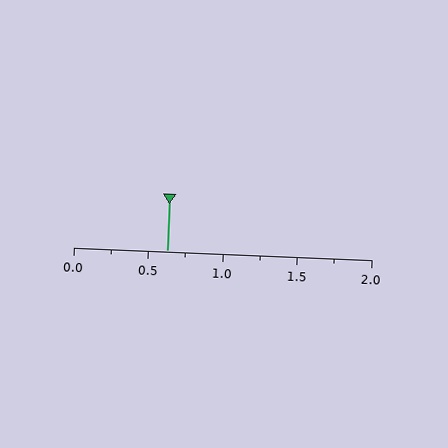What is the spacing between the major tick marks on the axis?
The major ticks are spaced 0.5 apart.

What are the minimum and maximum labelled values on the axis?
The axis runs from 0.0 to 2.0.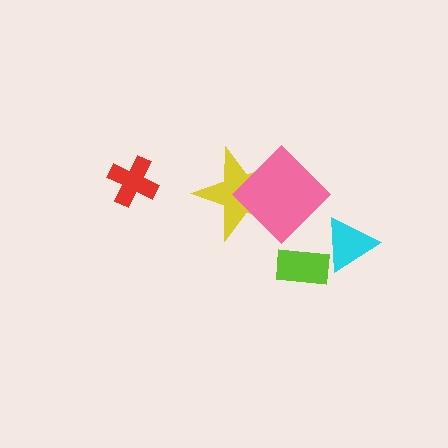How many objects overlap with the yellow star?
1 object overlaps with the yellow star.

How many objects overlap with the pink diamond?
1 object overlaps with the pink diamond.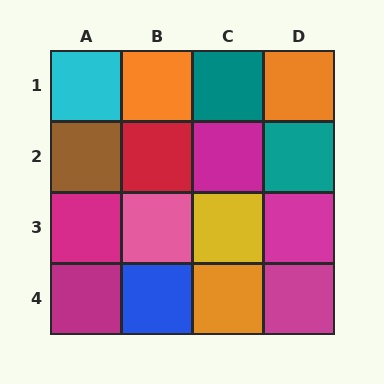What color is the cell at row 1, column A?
Cyan.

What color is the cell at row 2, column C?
Magenta.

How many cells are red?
1 cell is red.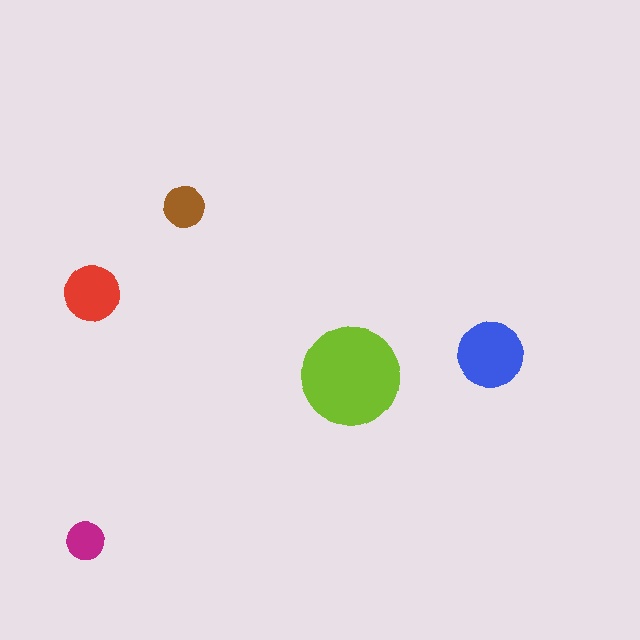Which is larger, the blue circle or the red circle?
The blue one.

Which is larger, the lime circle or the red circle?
The lime one.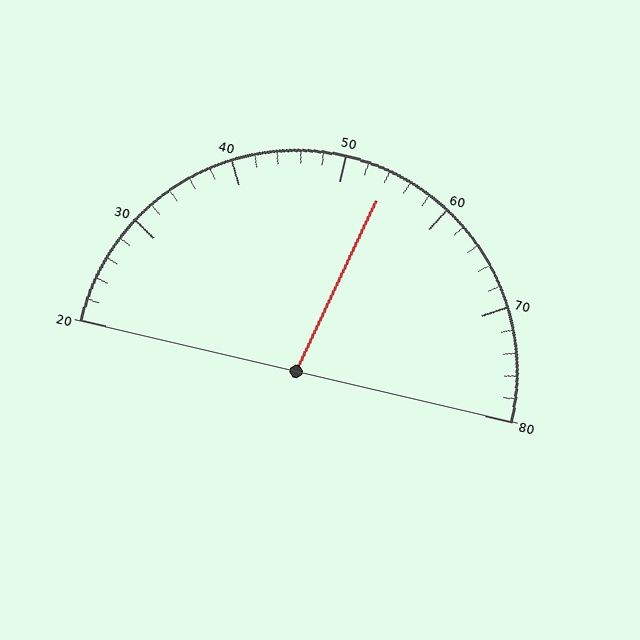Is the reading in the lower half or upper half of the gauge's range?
The reading is in the upper half of the range (20 to 80).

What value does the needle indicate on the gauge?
The needle indicates approximately 54.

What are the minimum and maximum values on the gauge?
The gauge ranges from 20 to 80.